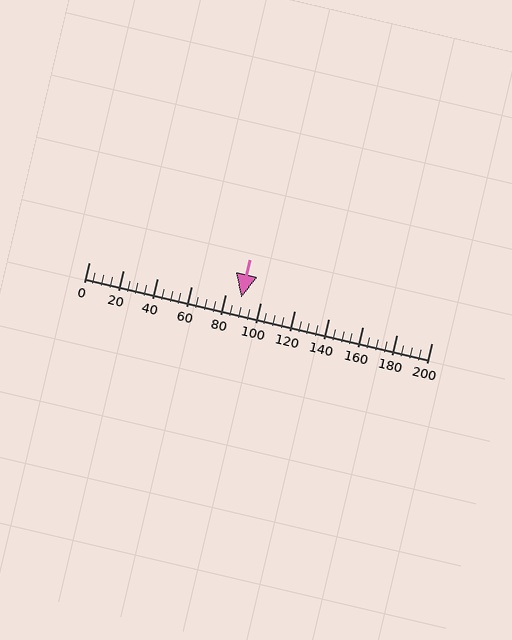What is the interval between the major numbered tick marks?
The major tick marks are spaced 20 units apart.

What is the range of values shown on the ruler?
The ruler shows values from 0 to 200.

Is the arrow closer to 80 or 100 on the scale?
The arrow is closer to 80.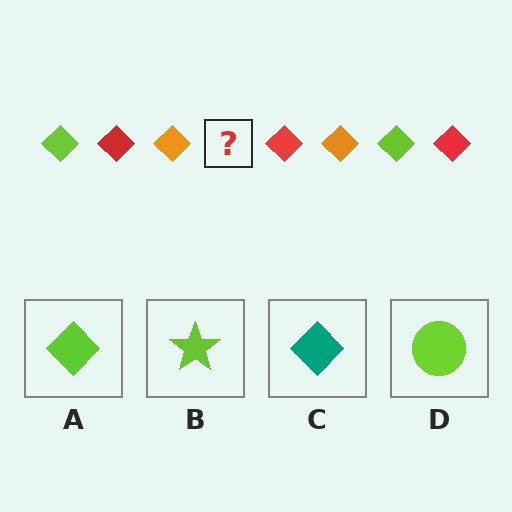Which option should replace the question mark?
Option A.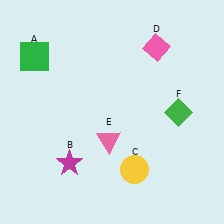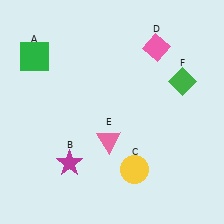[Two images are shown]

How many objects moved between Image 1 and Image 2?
1 object moved between the two images.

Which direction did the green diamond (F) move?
The green diamond (F) moved up.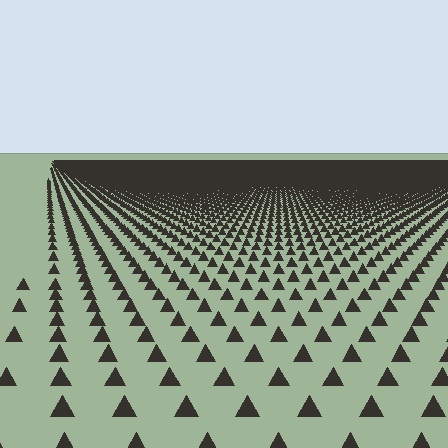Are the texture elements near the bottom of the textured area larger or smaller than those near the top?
Larger. Near the bottom, elements are closer to the viewer and appear at a bigger on-screen size.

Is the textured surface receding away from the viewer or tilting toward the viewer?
The surface is receding away from the viewer. Texture elements get smaller and denser toward the top.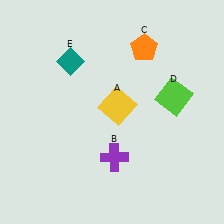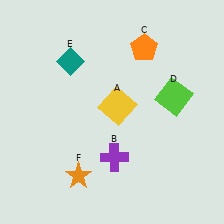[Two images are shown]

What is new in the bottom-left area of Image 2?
An orange star (F) was added in the bottom-left area of Image 2.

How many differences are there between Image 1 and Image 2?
There is 1 difference between the two images.